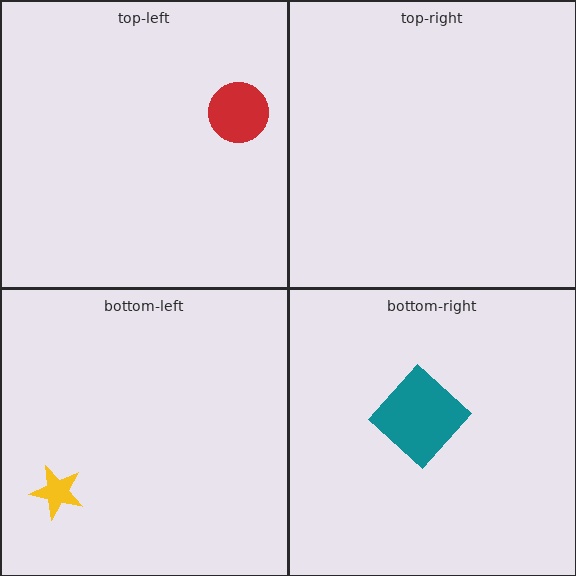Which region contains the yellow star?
The bottom-left region.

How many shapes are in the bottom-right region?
1.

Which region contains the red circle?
The top-left region.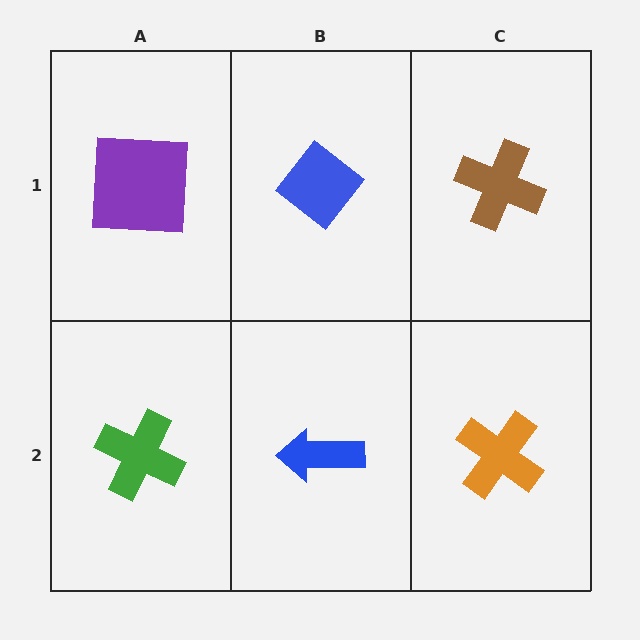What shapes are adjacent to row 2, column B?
A blue diamond (row 1, column B), a green cross (row 2, column A), an orange cross (row 2, column C).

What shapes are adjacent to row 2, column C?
A brown cross (row 1, column C), a blue arrow (row 2, column B).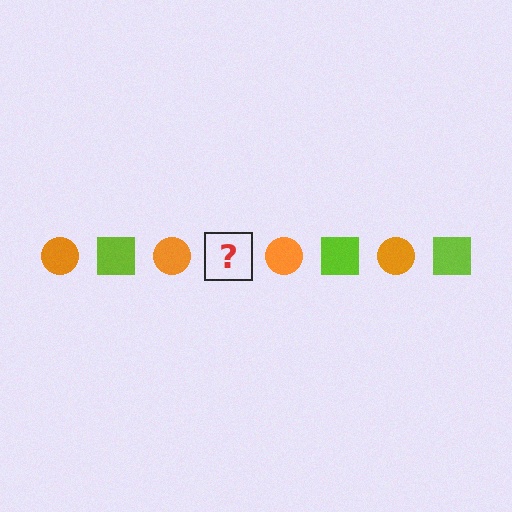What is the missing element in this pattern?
The missing element is a lime square.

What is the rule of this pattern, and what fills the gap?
The rule is that the pattern alternates between orange circle and lime square. The gap should be filled with a lime square.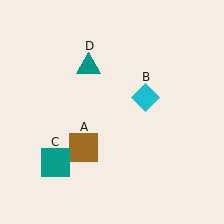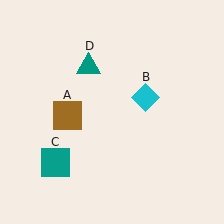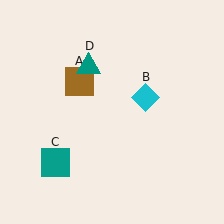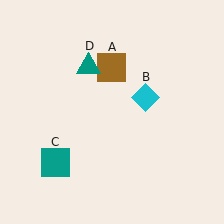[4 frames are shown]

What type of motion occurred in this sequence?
The brown square (object A) rotated clockwise around the center of the scene.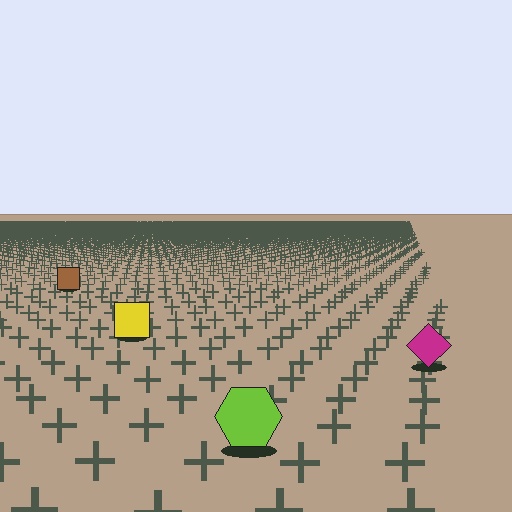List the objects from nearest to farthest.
From nearest to farthest: the lime hexagon, the magenta diamond, the yellow square, the brown square.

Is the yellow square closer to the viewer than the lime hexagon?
No. The lime hexagon is closer — you can tell from the texture gradient: the ground texture is coarser near it.